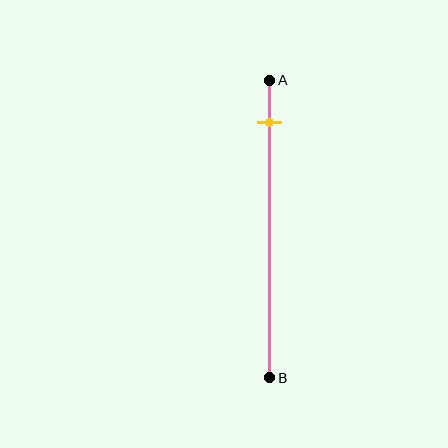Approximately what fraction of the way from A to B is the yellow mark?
The yellow mark is approximately 15% of the way from A to B.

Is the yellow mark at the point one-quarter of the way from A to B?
No, the mark is at about 15% from A, not at the 25% one-quarter point.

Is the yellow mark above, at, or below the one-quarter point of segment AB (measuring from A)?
The yellow mark is above the one-quarter point of segment AB.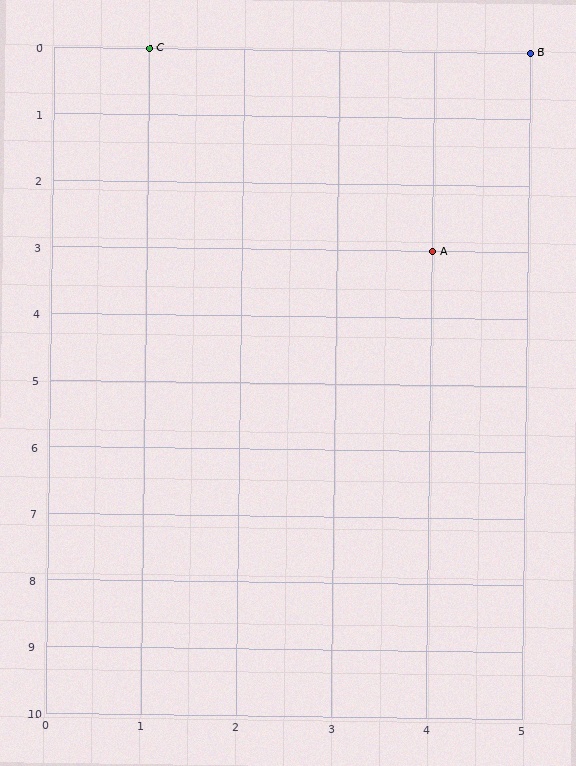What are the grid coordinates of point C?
Point C is at grid coordinates (1, 0).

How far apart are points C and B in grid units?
Points C and B are 4 columns apart.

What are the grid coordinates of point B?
Point B is at grid coordinates (5, 0).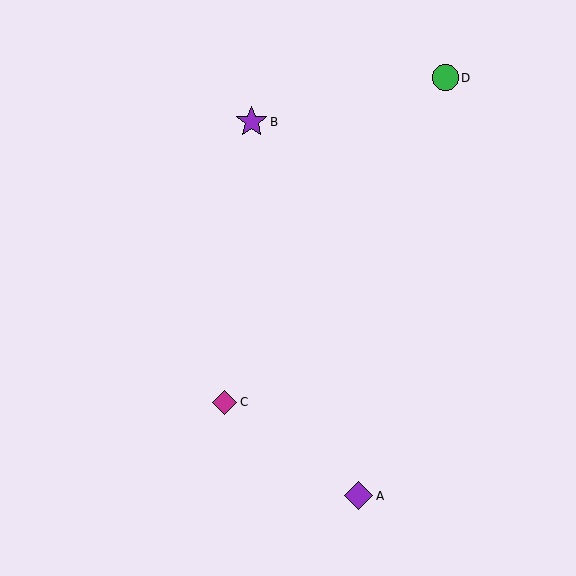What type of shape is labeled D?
Shape D is a green circle.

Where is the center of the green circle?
The center of the green circle is at (445, 78).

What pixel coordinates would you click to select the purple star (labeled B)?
Click at (252, 122) to select the purple star B.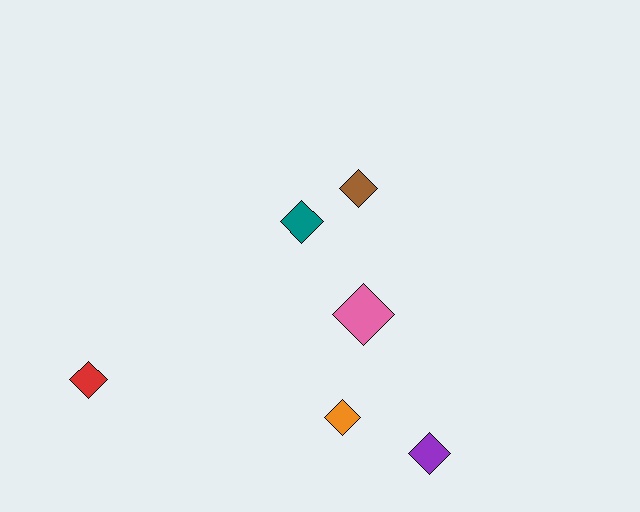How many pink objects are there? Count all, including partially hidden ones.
There is 1 pink object.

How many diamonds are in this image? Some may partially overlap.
There are 6 diamonds.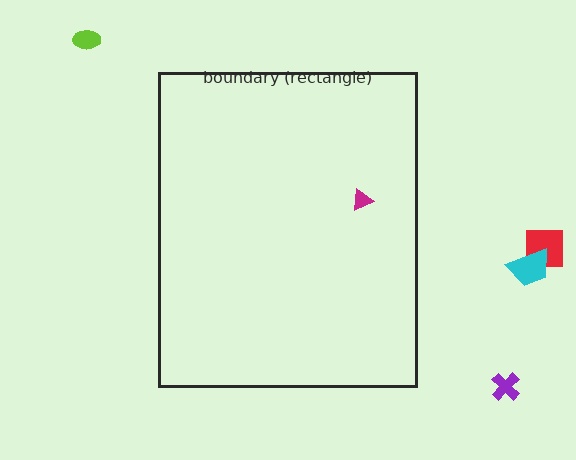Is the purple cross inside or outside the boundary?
Outside.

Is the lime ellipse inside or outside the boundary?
Outside.